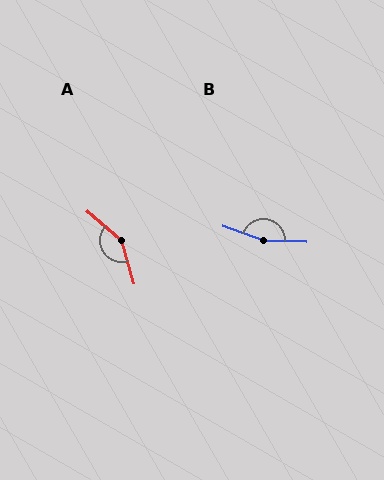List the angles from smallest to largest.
A (147°), B (163°).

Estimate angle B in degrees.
Approximately 163 degrees.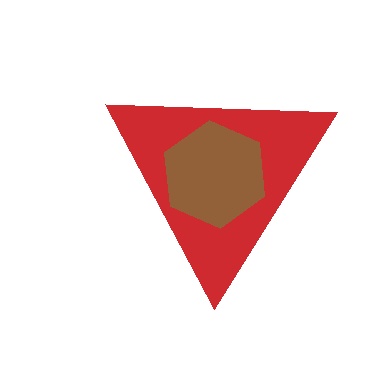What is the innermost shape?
The brown hexagon.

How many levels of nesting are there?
2.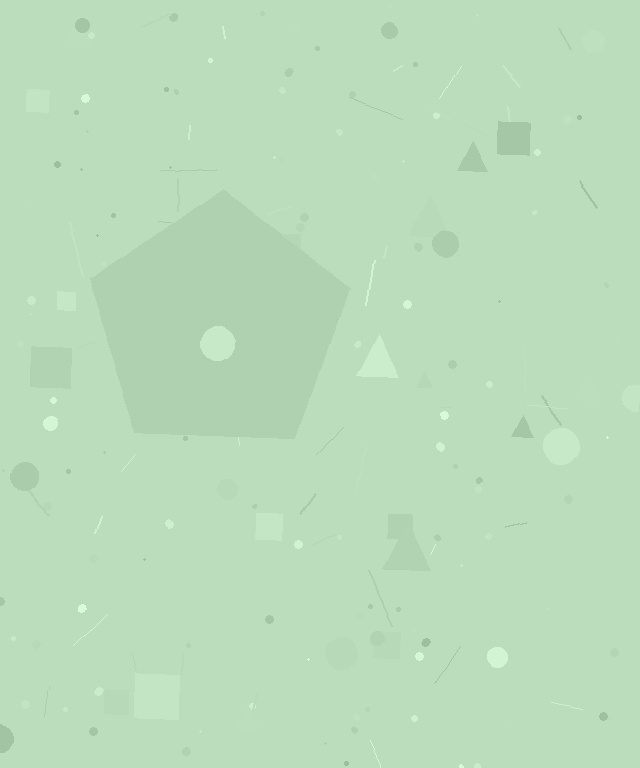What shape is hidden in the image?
A pentagon is hidden in the image.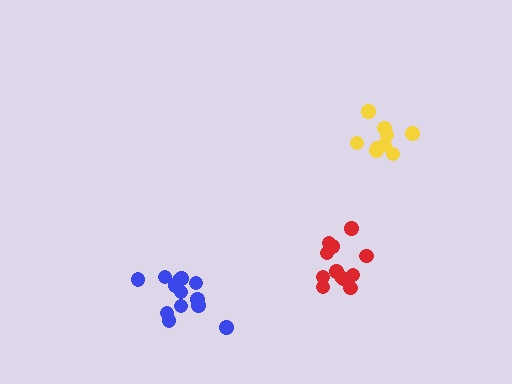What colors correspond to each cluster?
The clusters are colored: red, yellow, blue.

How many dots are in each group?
Group 1: 12 dots, Group 2: 9 dots, Group 3: 13 dots (34 total).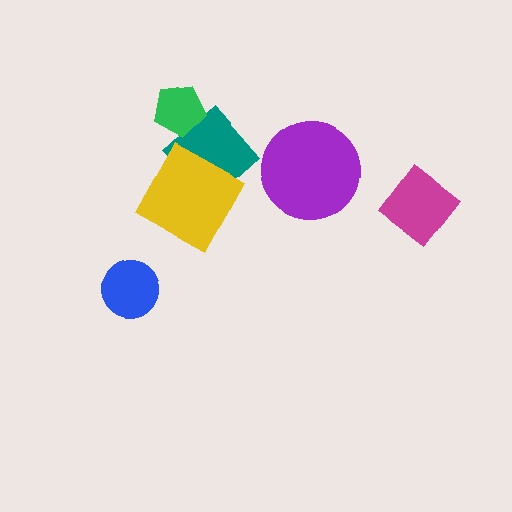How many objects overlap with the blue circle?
0 objects overlap with the blue circle.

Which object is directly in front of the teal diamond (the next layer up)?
The green pentagon is directly in front of the teal diamond.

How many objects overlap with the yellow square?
1 object overlaps with the yellow square.